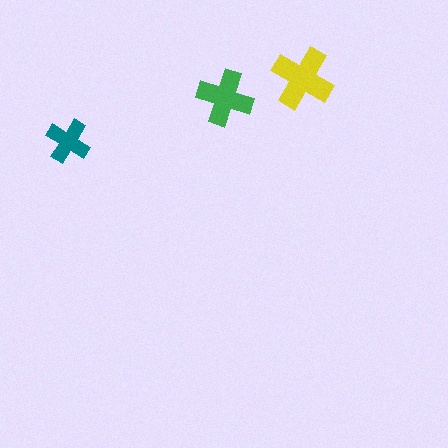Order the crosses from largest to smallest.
the yellow one, the green one, the teal one.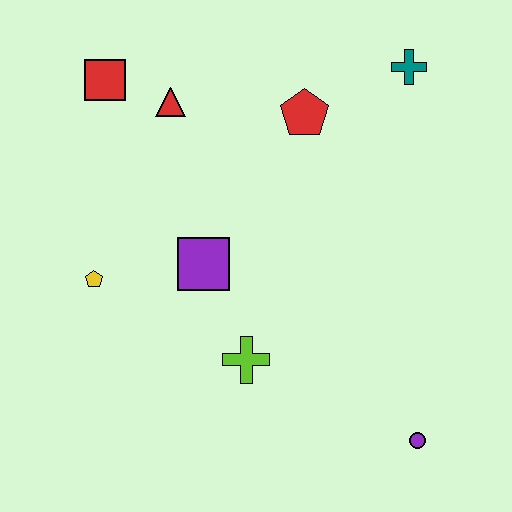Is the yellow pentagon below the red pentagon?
Yes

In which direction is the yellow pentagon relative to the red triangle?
The yellow pentagon is below the red triangle.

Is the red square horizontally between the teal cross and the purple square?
No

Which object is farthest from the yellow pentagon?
The teal cross is farthest from the yellow pentagon.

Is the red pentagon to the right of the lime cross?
Yes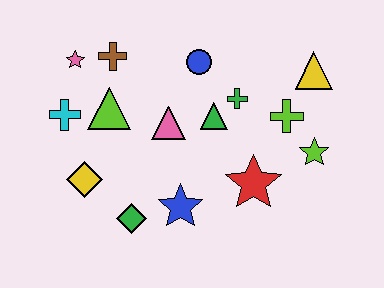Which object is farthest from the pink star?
The lime star is farthest from the pink star.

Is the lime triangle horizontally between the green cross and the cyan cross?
Yes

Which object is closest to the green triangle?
The green cross is closest to the green triangle.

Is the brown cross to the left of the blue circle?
Yes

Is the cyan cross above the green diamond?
Yes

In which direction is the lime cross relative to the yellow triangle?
The lime cross is below the yellow triangle.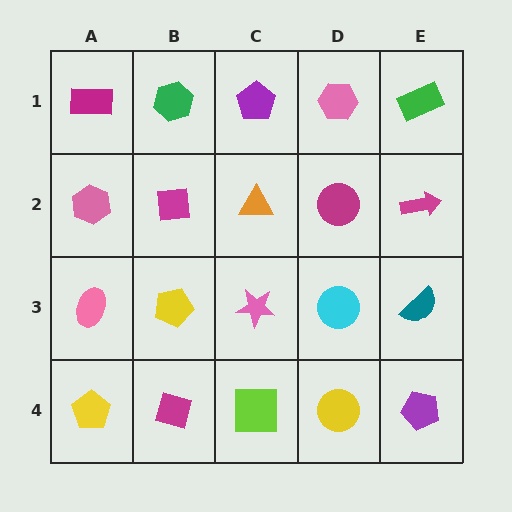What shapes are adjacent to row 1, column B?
A magenta square (row 2, column B), a magenta rectangle (row 1, column A), a purple pentagon (row 1, column C).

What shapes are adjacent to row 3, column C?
An orange triangle (row 2, column C), a lime square (row 4, column C), a yellow pentagon (row 3, column B), a cyan circle (row 3, column D).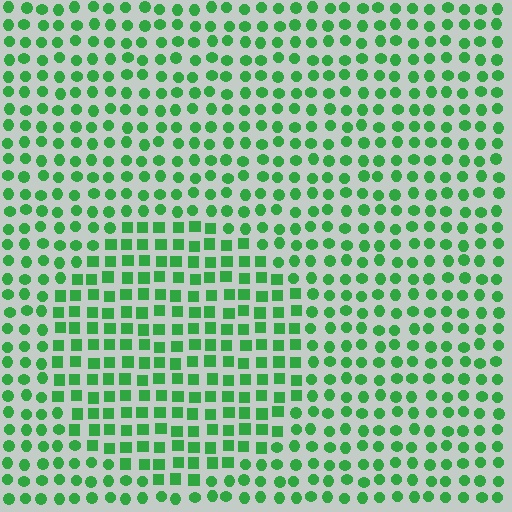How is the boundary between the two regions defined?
The boundary is defined by a change in element shape: squares inside vs. circles outside. All elements share the same color and spacing.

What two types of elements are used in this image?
The image uses squares inside the circle region and circles outside it.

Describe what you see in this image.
The image is filled with small green elements arranged in a uniform grid. A circle-shaped region contains squares, while the surrounding area contains circles. The boundary is defined purely by the change in element shape.